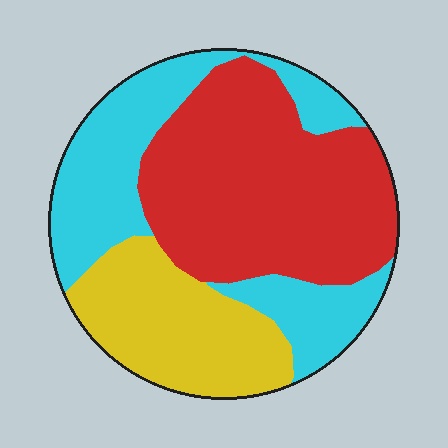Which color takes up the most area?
Red, at roughly 45%.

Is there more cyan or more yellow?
Cyan.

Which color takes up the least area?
Yellow, at roughly 25%.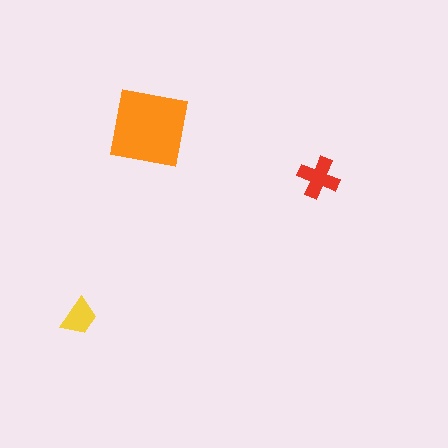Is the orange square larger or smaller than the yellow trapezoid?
Larger.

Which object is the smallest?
The yellow trapezoid.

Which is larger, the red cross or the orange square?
The orange square.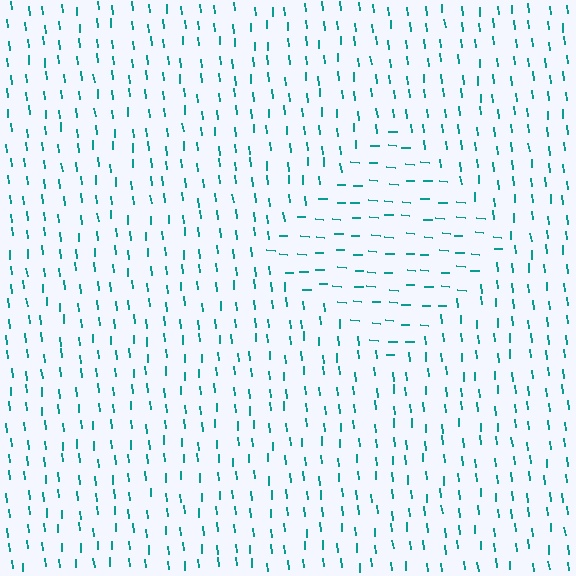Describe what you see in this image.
The image is filled with small teal line segments. A diamond region in the image has lines oriented differently from the surrounding lines, creating a visible texture boundary.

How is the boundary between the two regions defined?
The boundary is defined purely by a change in line orientation (approximately 82 degrees difference). All lines are the same color and thickness.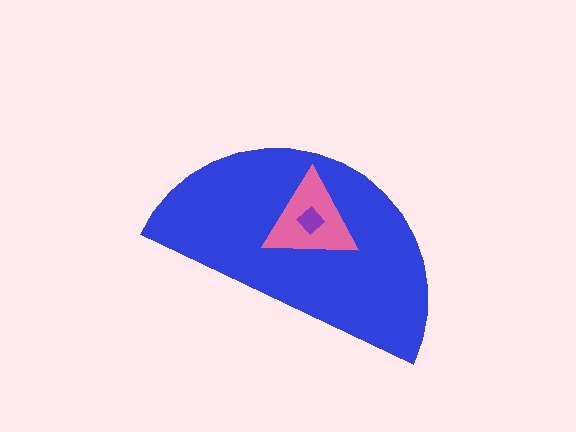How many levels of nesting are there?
3.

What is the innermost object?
The purple diamond.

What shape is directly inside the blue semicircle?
The pink triangle.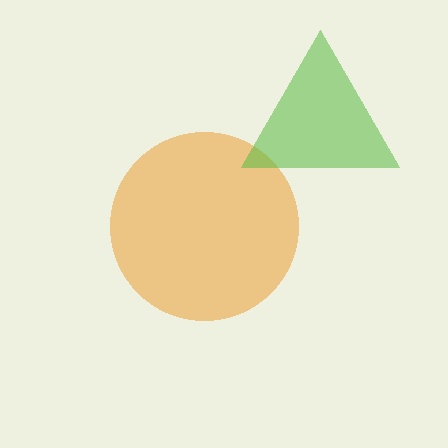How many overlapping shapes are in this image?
There are 2 overlapping shapes in the image.